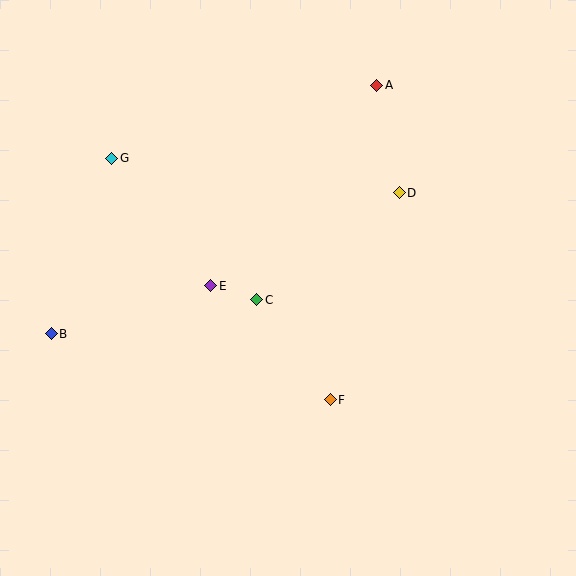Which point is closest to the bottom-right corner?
Point F is closest to the bottom-right corner.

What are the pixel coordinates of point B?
Point B is at (51, 334).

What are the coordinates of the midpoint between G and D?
The midpoint between G and D is at (256, 175).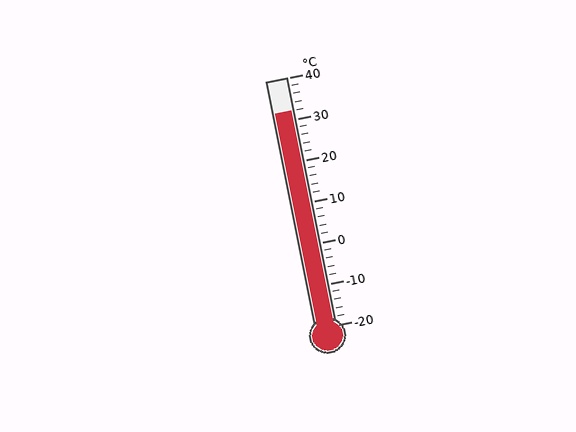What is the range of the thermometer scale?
The thermometer scale ranges from -20°C to 40°C.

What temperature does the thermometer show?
The thermometer shows approximately 32°C.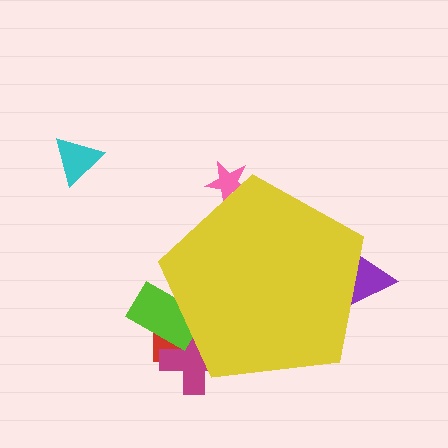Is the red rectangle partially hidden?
Yes, the red rectangle is partially hidden behind the yellow pentagon.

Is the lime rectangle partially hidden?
Yes, the lime rectangle is partially hidden behind the yellow pentagon.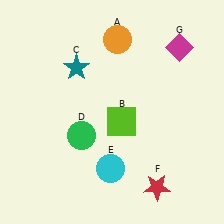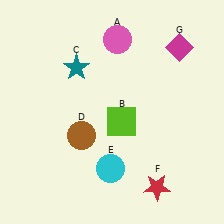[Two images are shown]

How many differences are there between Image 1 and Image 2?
There are 2 differences between the two images.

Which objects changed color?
A changed from orange to pink. D changed from green to brown.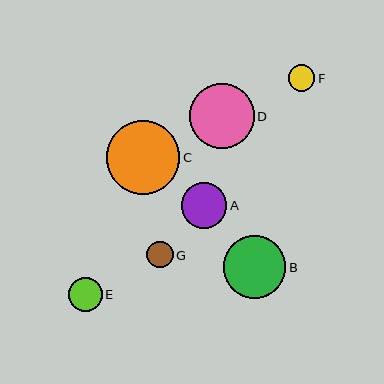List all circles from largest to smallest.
From largest to smallest: C, D, B, A, E, G, F.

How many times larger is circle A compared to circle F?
Circle A is approximately 1.7 times the size of circle F.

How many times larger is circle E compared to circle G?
Circle E is approximately 1.3 times the size of circle G.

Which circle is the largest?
Circle C is the largest with a size of approximately 74 pixels.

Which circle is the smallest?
Circle F is the smallest with a size of approximately 27 pixels.